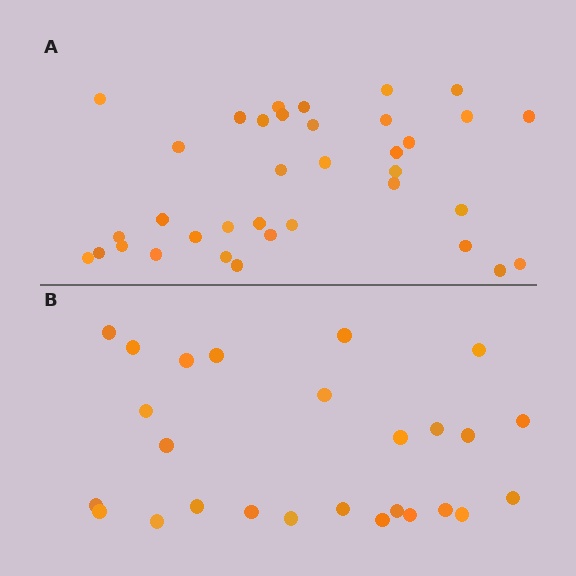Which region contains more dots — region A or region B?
Region A (the top region) has more dots.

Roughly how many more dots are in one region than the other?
Region A has roughly 10 or so more dots than region B.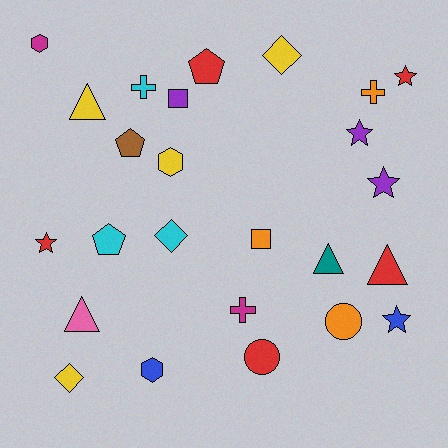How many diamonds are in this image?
There are 3 diamonds.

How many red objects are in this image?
There are 5 red objects.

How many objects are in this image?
There are 25 objects.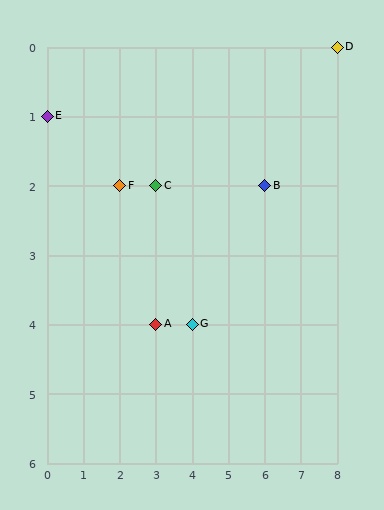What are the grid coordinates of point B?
Point B is at grid coordinates (6, 2).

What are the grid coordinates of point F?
Point F is at grid coordinates (2, 2).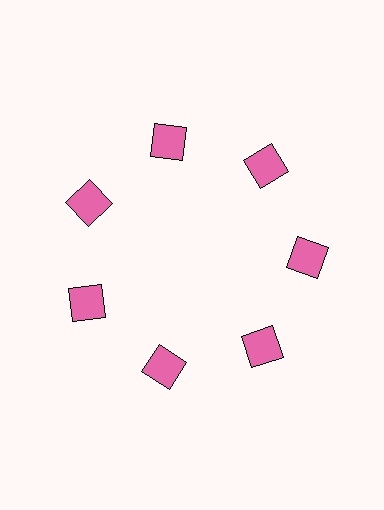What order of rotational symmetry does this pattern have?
This pattern has 7-fold rotational symmetry.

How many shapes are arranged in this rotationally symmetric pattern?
There are 7 shapes, arranged in 7 groups of 1.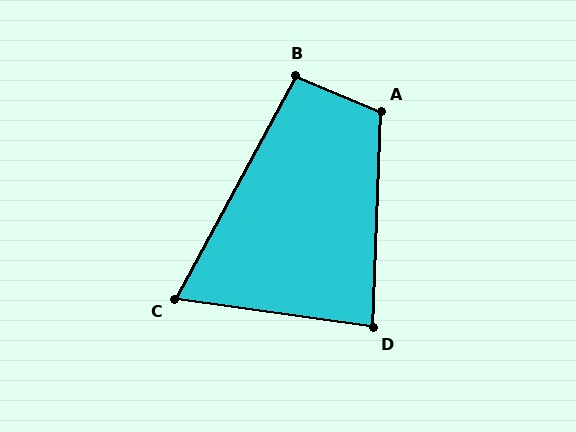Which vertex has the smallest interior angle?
C, at approximately 70 degrees.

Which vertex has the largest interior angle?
A, at approximately 110 degrees.